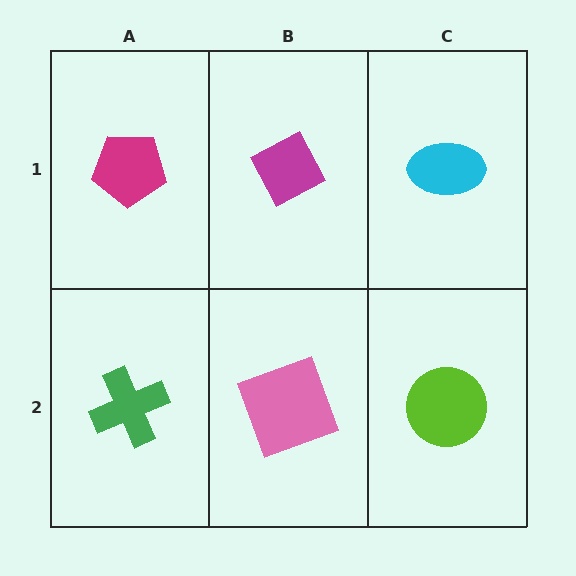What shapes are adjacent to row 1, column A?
A green cross (row 2, column A), a magenta diamond (row 1, column B).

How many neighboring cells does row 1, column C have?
2.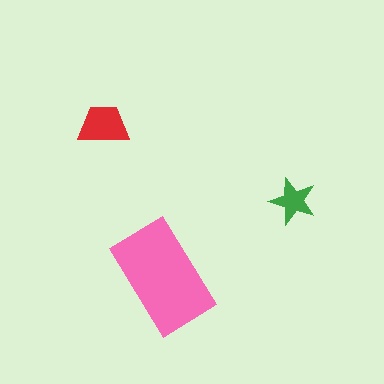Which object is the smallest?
The green star.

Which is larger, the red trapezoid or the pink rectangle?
The pink rectangle.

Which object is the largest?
The pink rectangle.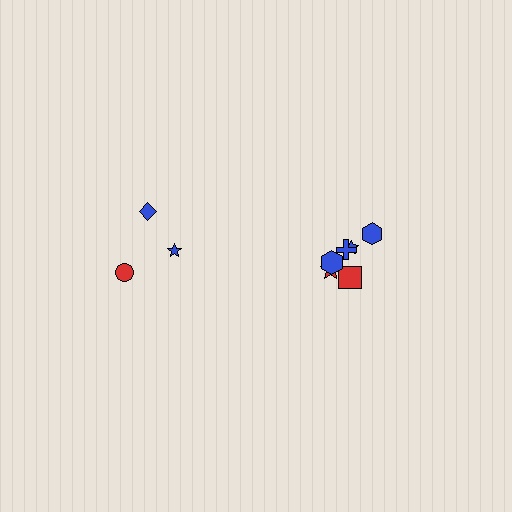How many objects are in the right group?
There are 6 objects.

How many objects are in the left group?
There are 3 objects.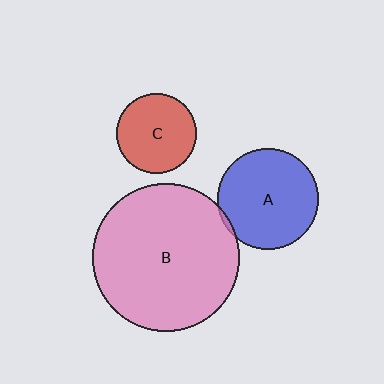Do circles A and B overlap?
Yes.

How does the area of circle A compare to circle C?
Approximately 1.6 times.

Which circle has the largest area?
Circle B (pink).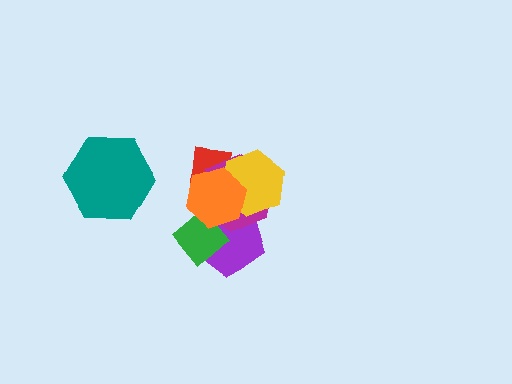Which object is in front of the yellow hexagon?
The orange hexagon is in front of the yellow hexagon.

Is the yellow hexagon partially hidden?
Yes, it is partially covered by another shape.